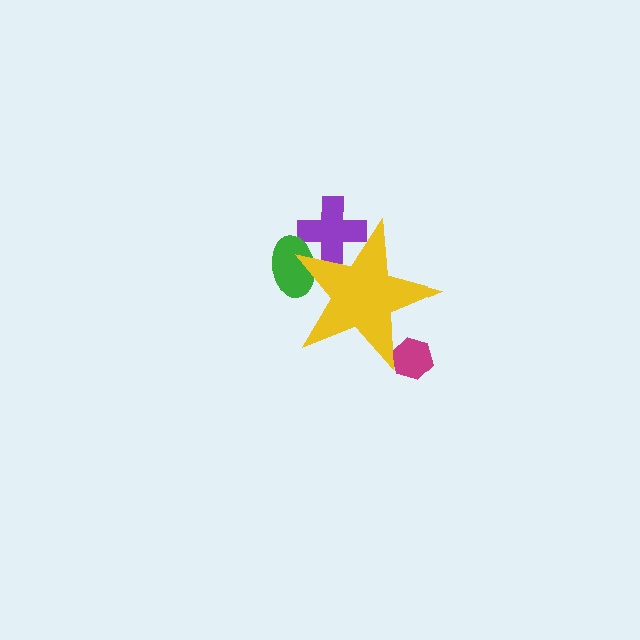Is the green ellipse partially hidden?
Yes, the green ellipse is partially hidden behind the yellow star.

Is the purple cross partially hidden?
Yes, the purple cross is partially hidden behind the yellow star.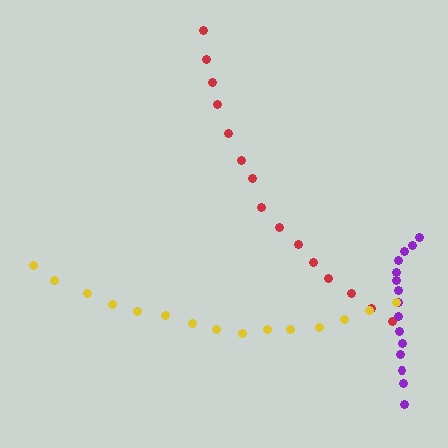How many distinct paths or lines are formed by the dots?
There are 3 distinct paths.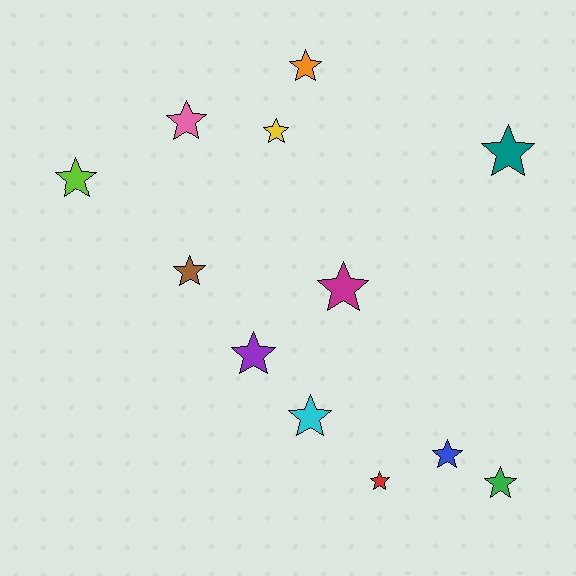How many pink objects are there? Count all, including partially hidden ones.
There is 1 pink object.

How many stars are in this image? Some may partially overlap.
There are 12 stars.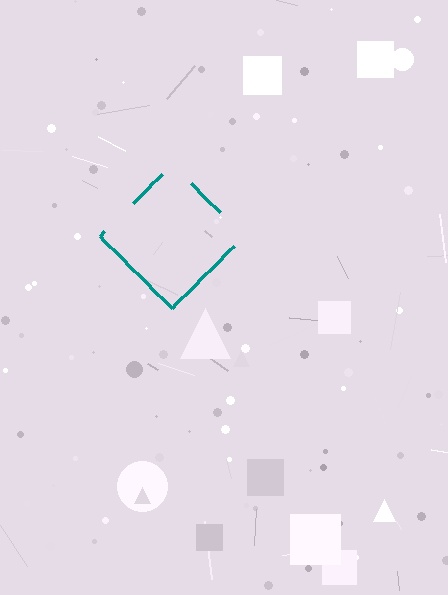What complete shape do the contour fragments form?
The contour fragments form a diamond.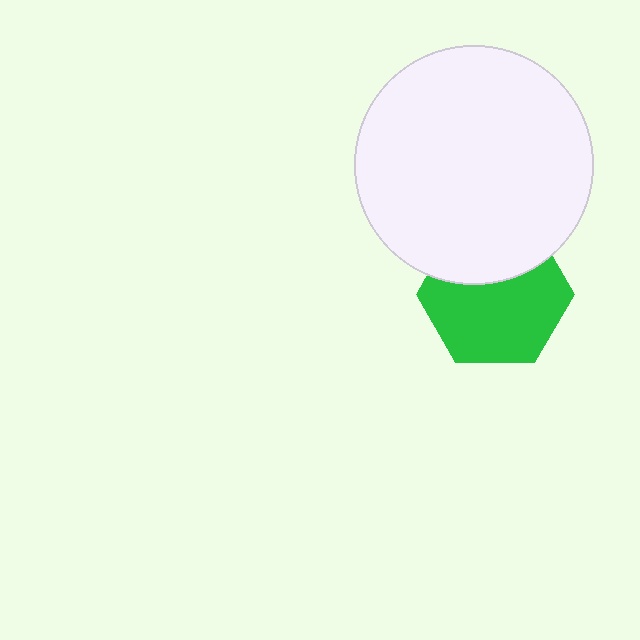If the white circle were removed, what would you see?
You would see the complete green hexagon.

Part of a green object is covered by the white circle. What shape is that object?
It is a hexagon.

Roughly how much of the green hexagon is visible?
Most of it is visible (roughly 66%).